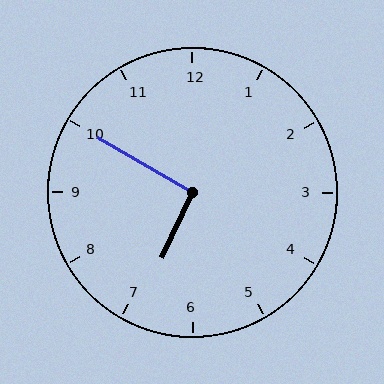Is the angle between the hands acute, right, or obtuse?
It is right.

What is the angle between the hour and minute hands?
Approximately 95 degrees.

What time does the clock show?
6:50.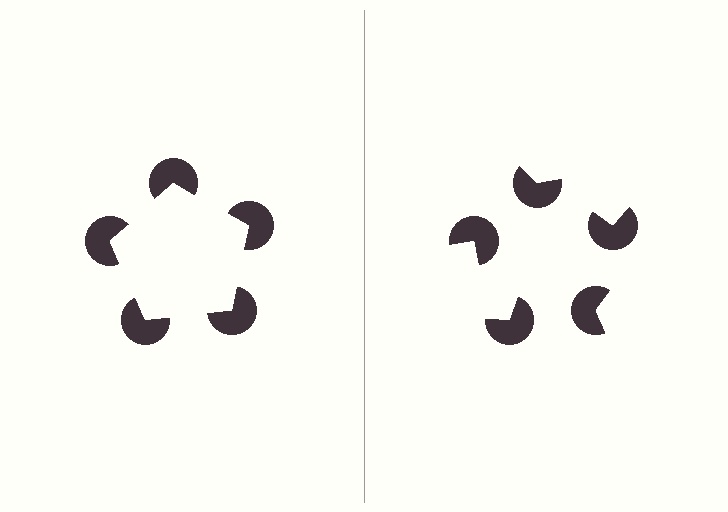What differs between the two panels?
The pac-man discs are positioned identically on both sides; only the wedge orientations differ. On the left they align to a pentagon; on the right they are misaligned.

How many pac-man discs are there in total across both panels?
10 — 5 on each side.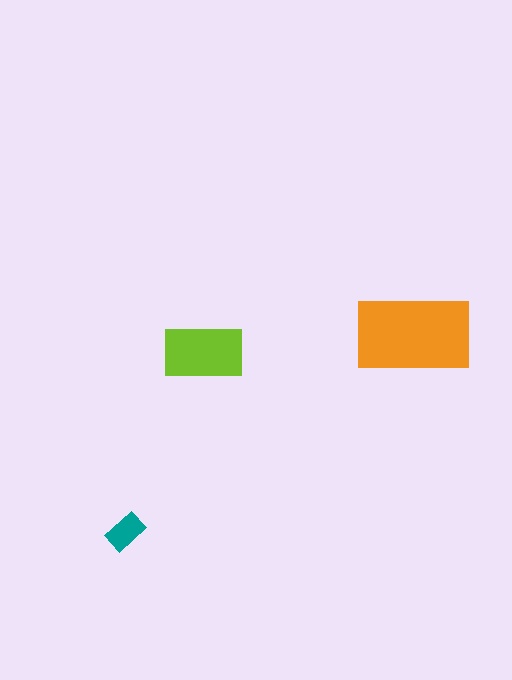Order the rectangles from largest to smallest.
the orange one, the lime one, the teal one.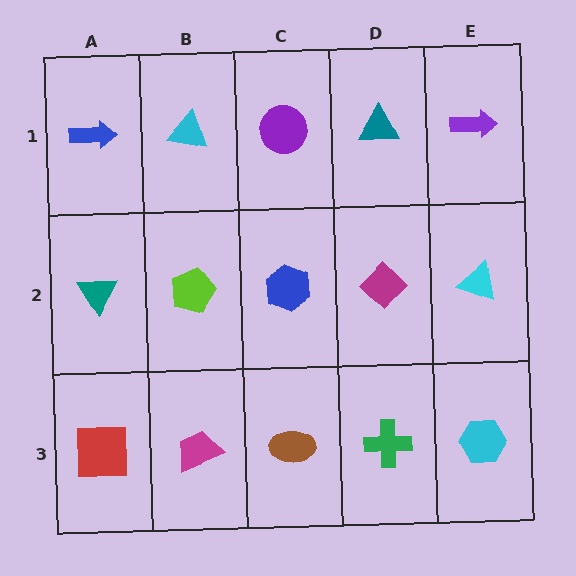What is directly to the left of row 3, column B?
A red square.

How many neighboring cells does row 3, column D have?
3.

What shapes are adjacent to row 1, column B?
A lime pentagon (row 2, column B), a blue arrow (row 1, column A), a purple circle (row 1, column C).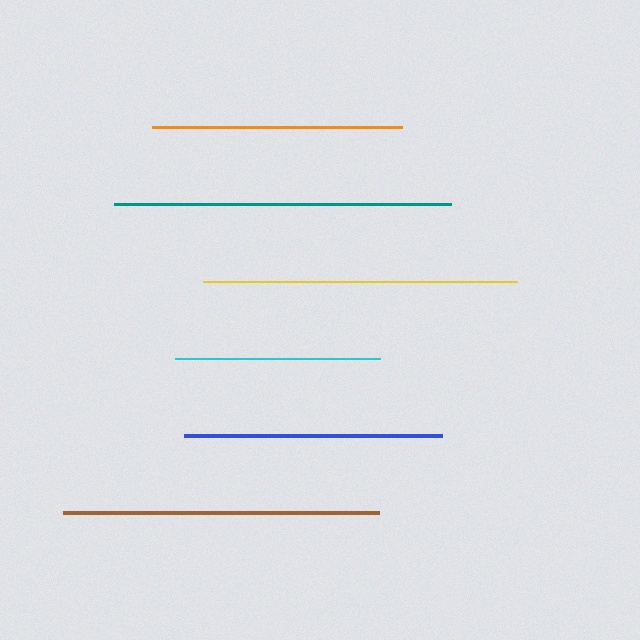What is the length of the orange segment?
The orange segment is approximately 250 pixels long.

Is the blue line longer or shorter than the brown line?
The brown line is longer than the blue line.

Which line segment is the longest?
The teal line is the longest at approximately 338 pixels.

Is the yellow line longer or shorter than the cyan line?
The yellow line is longer than the cyan line.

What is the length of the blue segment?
The blue segment is approximately 258 pixels long.